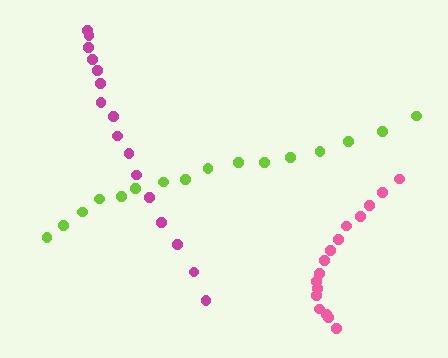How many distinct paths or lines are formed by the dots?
There are 3 distinct paths.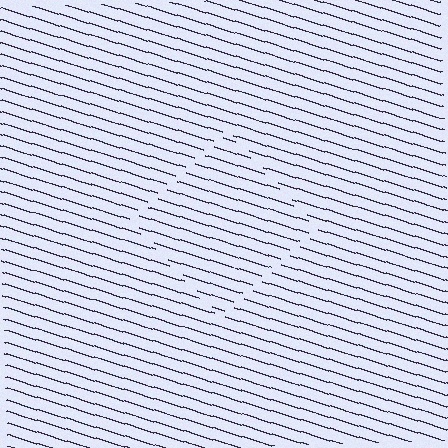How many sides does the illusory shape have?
4 sides — the line-ends trace a square.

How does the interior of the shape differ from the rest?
The interior of the shape contains the same grating, shifted by half a period — the contour is defined by the phase discontinuity where line-ends from the inner and outer gratings abut.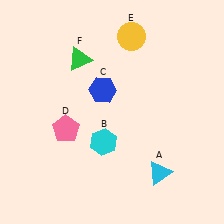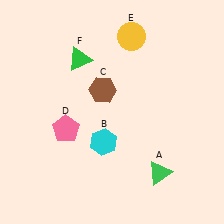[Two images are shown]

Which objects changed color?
A changed from cyan to green. C changed from blue to brown.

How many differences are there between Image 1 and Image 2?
There are 2 differences between the two images.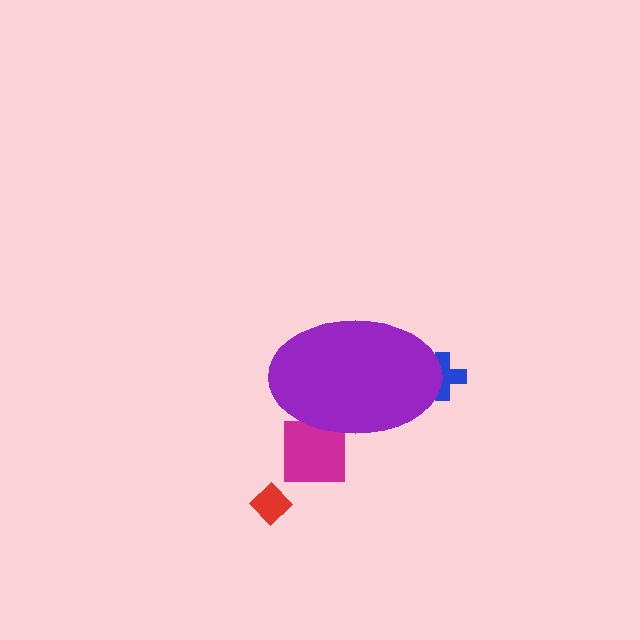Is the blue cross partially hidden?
Yes, the blue cross is partially hidden behind the purple ellipse.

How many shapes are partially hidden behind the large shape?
2 shapes are partially hidden.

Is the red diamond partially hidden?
No, the red diamond is fully visible.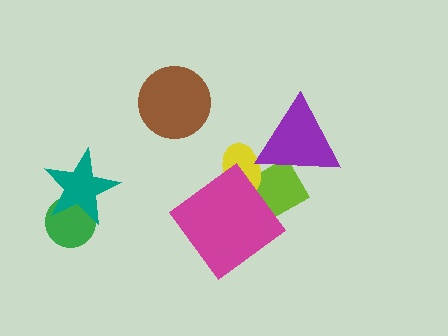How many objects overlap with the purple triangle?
2 objects overlap with the purple triangle.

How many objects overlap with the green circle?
1 object overlaps with the green circle.